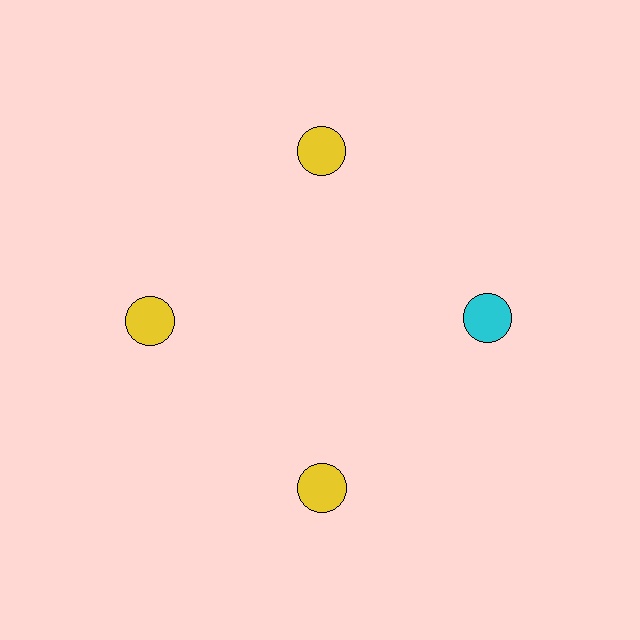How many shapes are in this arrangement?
There are 4 shapes arranged in a ring pattern.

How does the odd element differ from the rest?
It has a different color: cyan instead of yellow.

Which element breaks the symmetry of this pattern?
The cyan circle at roughly the 3 o'clock position breaks the symmetry. All other shapes are yellow circles.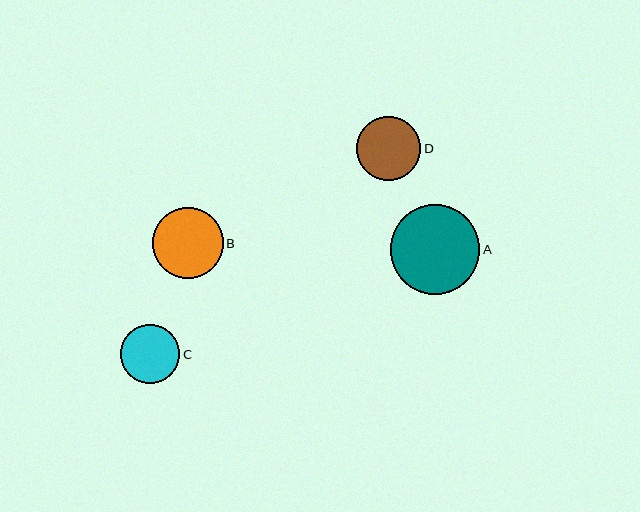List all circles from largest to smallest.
From largest to smallest: A, B, D, C.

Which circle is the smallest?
Circle C is the smallest with a size of approximately 59 pixels.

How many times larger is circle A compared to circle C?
Circle A is approximately 1.5 times the size of circle C.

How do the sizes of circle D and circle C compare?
Circle D and circle C are approximately the same size.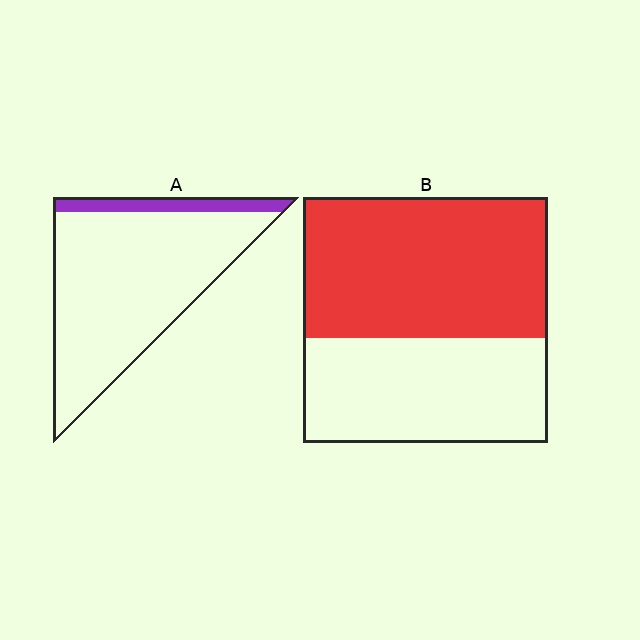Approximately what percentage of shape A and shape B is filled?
A is approximately 10% and B is approximately 55%.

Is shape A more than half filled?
No.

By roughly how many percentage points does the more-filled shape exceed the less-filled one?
By roughly 45 percentage points (B over A).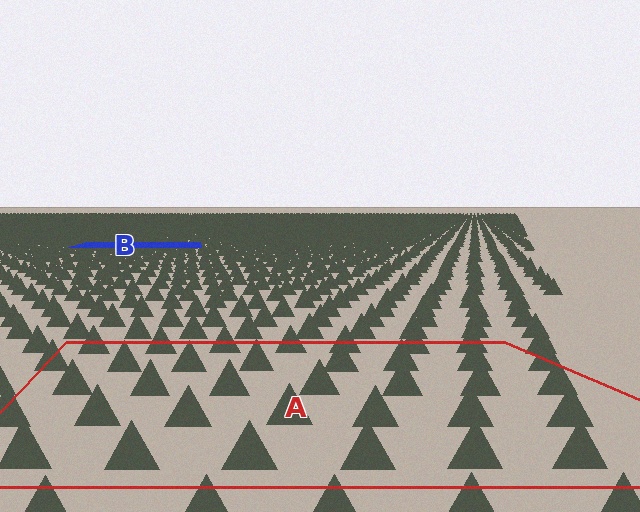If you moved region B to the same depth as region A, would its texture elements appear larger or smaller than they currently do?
They would appear larger. At a closer depth, the same texture elements are projected at a bigger on-screen size.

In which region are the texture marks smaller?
The texture marks are smaller in region B, because it is farther away.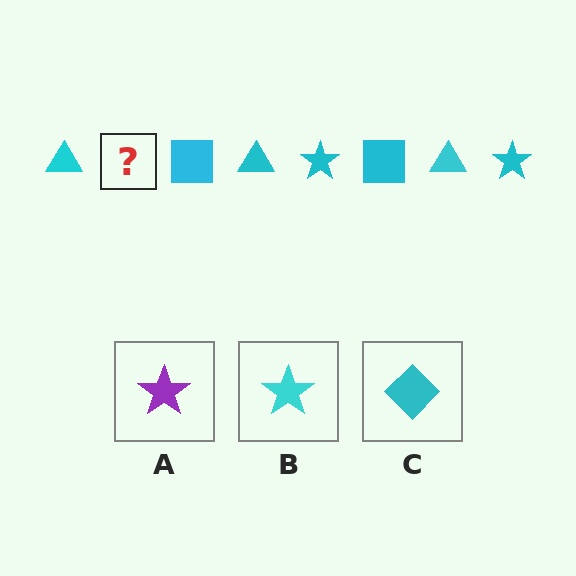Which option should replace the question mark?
Option B.